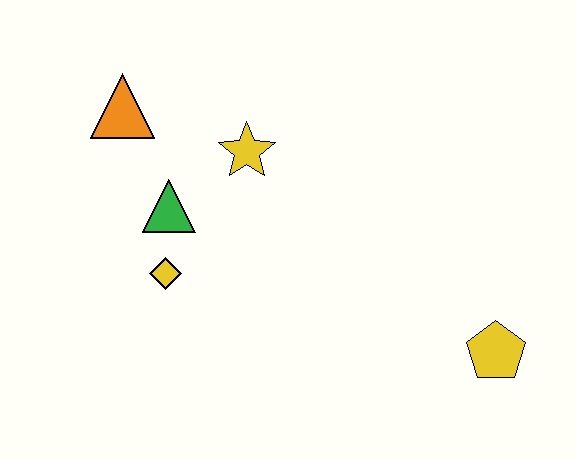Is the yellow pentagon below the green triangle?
Yes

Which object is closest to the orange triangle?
The green triangle is closest to the orange triangle.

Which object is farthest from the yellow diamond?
The yellow pentagon is farthest from the yellow diamond.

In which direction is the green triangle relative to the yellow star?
The green triangle is to the left of the yellow star.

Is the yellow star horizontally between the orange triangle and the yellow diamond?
No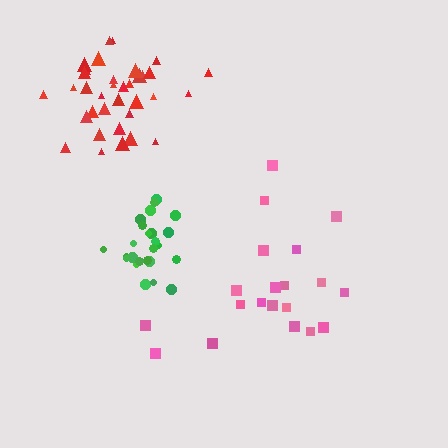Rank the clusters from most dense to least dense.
green, red, pink.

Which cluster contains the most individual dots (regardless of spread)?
Red (35).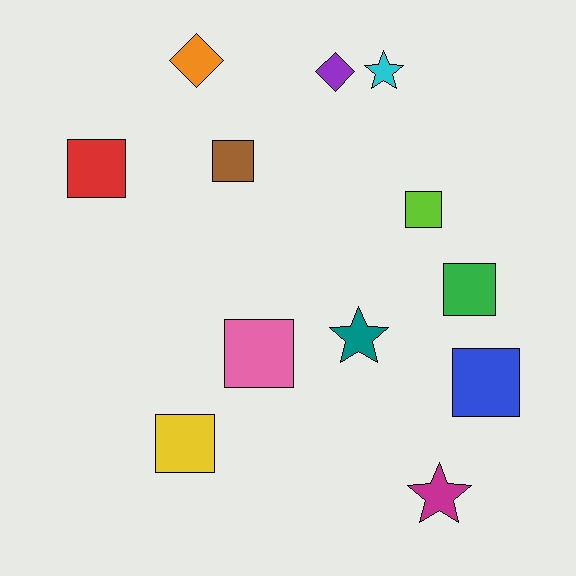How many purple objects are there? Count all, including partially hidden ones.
There is 1 purple object.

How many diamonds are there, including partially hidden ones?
There are 2 diamonds.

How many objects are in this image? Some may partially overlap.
There are 12 objects.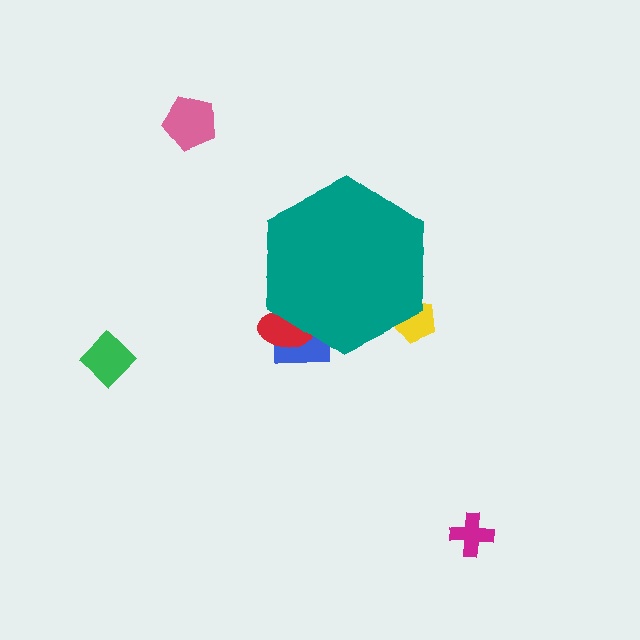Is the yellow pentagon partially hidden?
Yes, the yellow pentagon is partially hidden behind the teal hexagon.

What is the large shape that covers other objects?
A teal hexagon.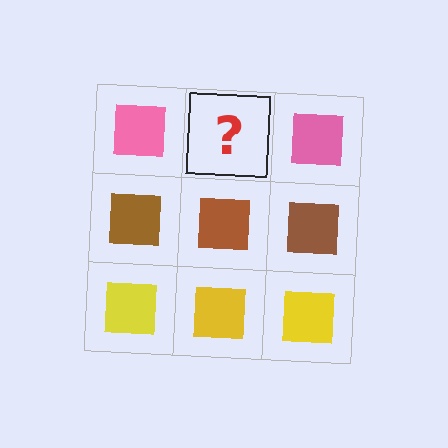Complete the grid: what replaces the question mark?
The question mark should be replaced with a pink square.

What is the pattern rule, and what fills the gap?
The rule is that each row has a consistent color. The gap should be filled with a pink square.